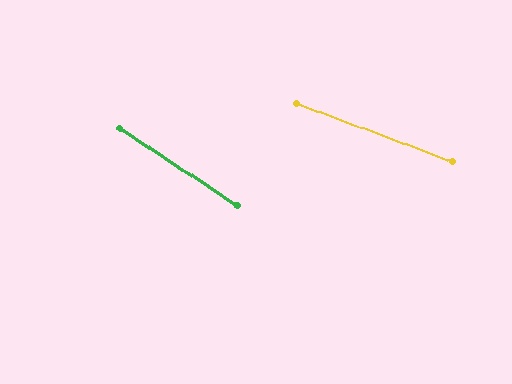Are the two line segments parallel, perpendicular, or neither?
Neither parallel nor perpendicular — they differ by about 13°.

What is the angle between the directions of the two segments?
Approximately 13 degrees.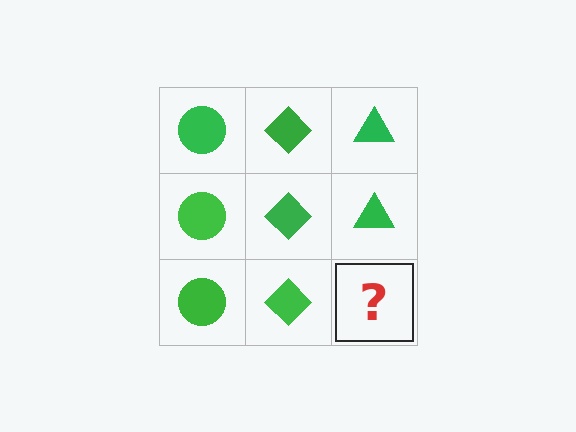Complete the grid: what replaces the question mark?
The question mark should be replaced with a green triangle.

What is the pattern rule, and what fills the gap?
The rule is that each column has a consistent shape. The gap should be filled with a green triangle.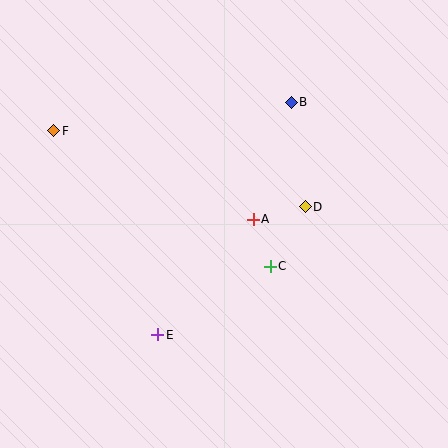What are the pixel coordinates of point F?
Point F is at (54, 131).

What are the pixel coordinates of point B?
Point B is at (291, 102).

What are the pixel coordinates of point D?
Point D is at (305, 207).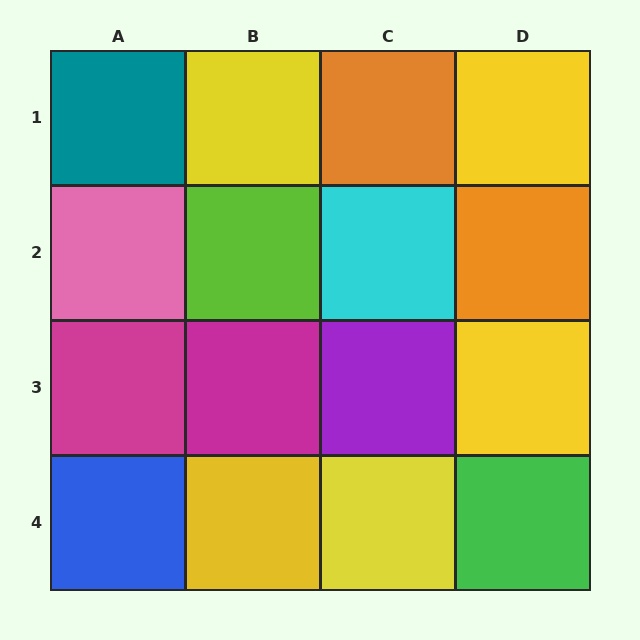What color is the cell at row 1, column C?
Orange.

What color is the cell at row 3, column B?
Magenta.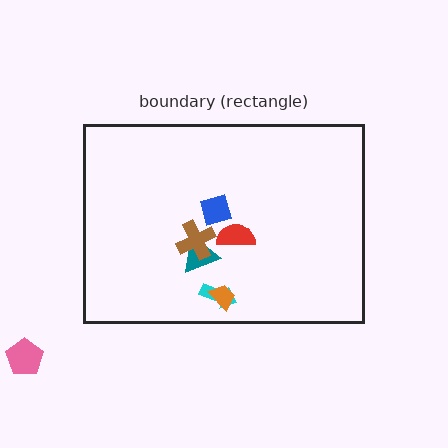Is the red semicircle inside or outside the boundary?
Inside.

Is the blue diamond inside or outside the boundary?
Inside.